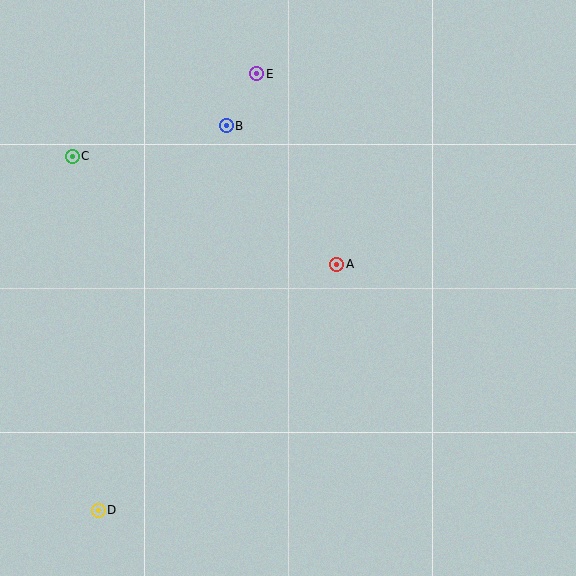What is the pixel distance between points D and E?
The distance between D and E is 464 pixels.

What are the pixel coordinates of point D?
Point D is at (98, 510).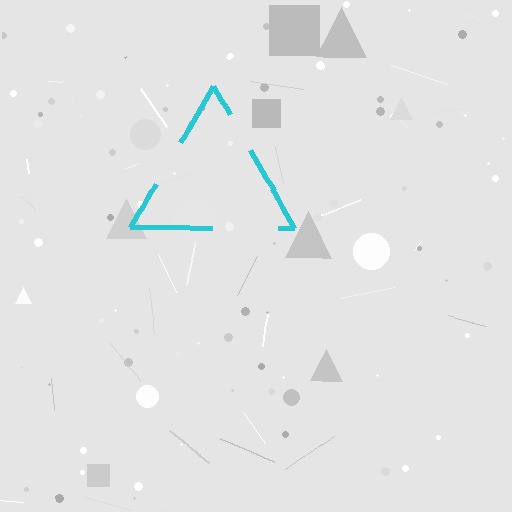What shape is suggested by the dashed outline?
The dashed outline suggests a triangle.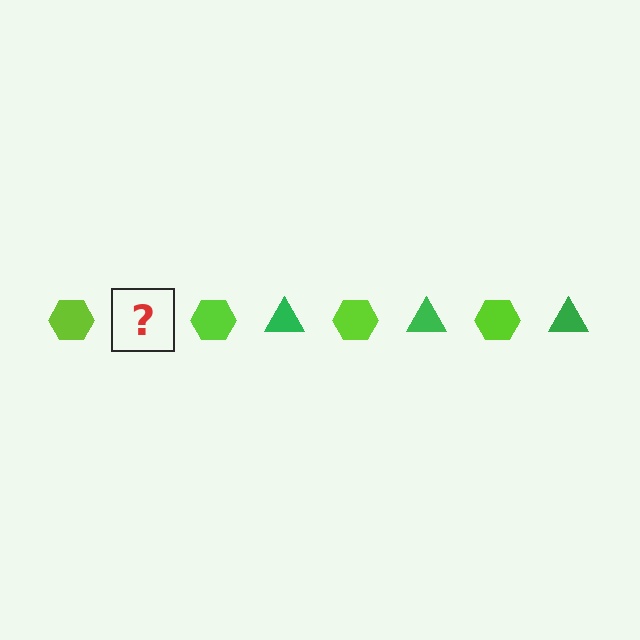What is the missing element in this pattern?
The missing element is a green triangle.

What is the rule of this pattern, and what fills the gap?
The rule is that the pattern alternates between lime hexagon and green triangle. The gap should be filled with a green triangle.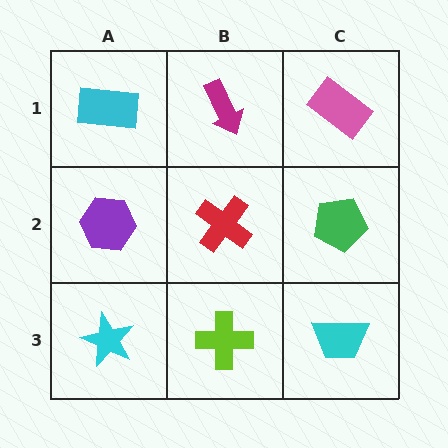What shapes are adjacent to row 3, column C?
A green pentagon (row 2, column C), a lime cross (row 3, column B).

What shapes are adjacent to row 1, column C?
A green pentagon (row 2, column C), a magenta arrow (row 1, column B).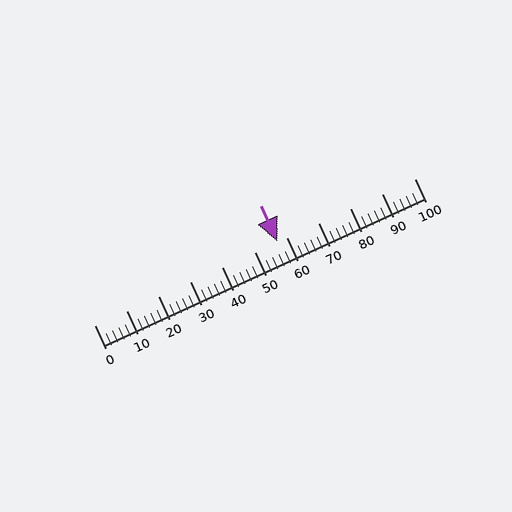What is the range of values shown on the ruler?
The ruler shows values from 0 to 100.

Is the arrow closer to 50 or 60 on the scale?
The arrow is closer to 60.